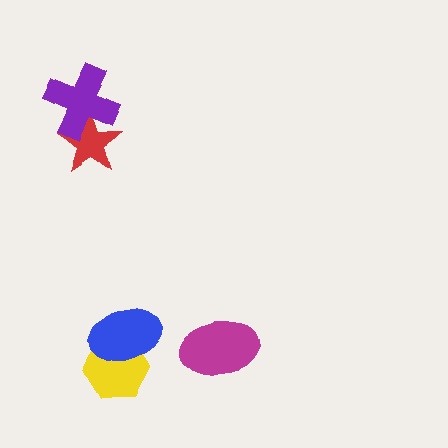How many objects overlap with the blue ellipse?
1 object overlaps with the blue ellipse.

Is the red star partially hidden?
Yes, it is partially covered by another shape.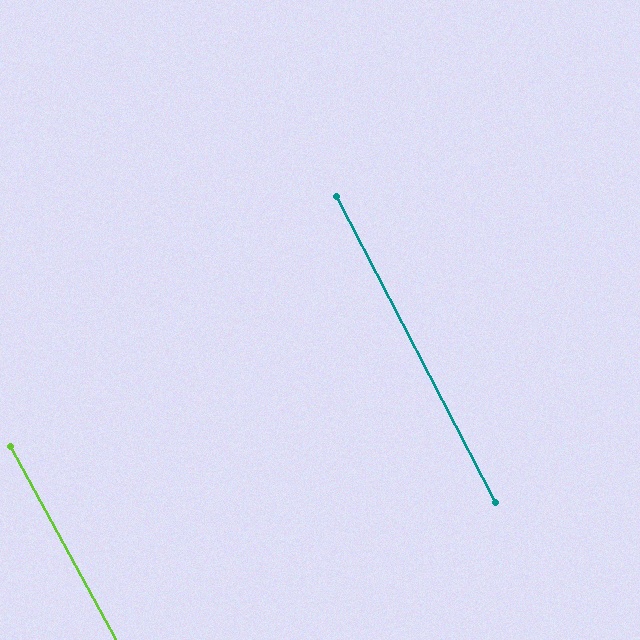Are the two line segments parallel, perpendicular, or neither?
Parallel — their directions differ by only 1.2°.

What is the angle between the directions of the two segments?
Approximately 1 degree.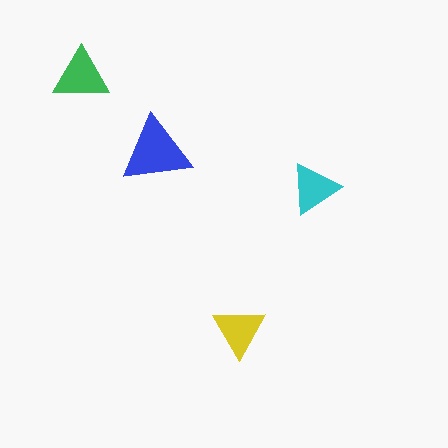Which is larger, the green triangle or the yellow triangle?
The green one.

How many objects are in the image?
There are 4 objects in the image.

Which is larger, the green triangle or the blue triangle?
The blue one.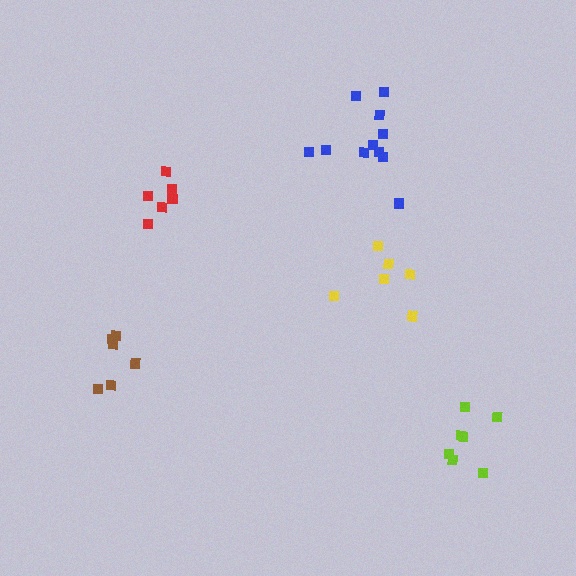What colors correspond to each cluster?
The clusters are colored: lime, yellow, blue, brown, red.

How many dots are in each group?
Group 1: 7 dots, Group 2: 6 dots, Group 3: 11 dots, Group 4: 6 dots, Group 5: 6 dots (36 total).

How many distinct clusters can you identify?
There are 5 distinct clusters.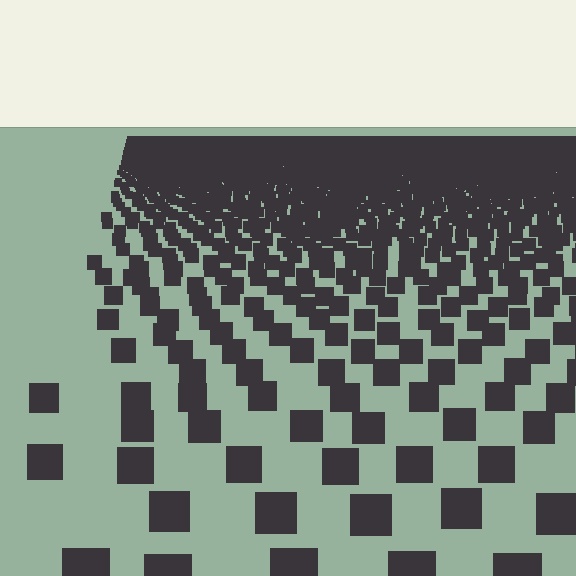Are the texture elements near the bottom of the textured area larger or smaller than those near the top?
Larger. Near the bottom, elements are closer to the viewer and appear at a bigger on-screen size.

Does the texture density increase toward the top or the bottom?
Density increases toward the top.